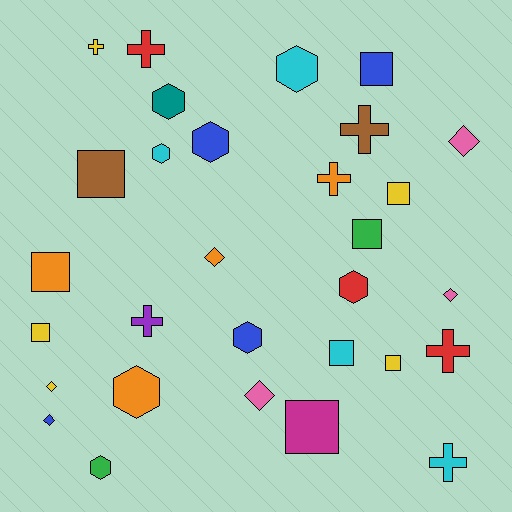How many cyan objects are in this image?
There are 4 cyan objects.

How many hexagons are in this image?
There are 8 hexagons.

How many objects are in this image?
There are 30 objects.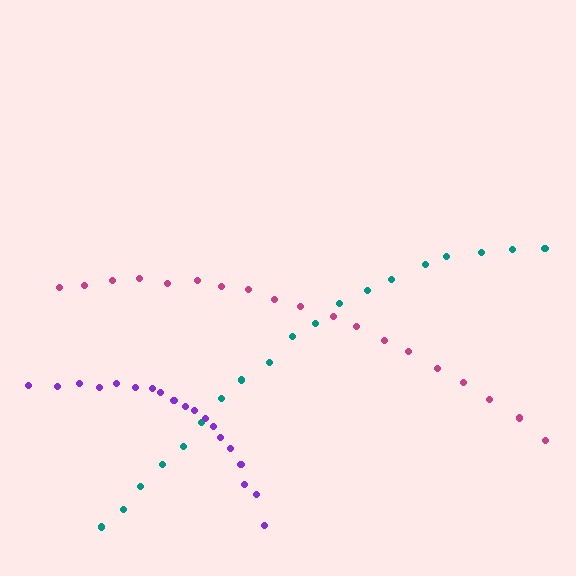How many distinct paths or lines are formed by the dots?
There are 3 distinct paths.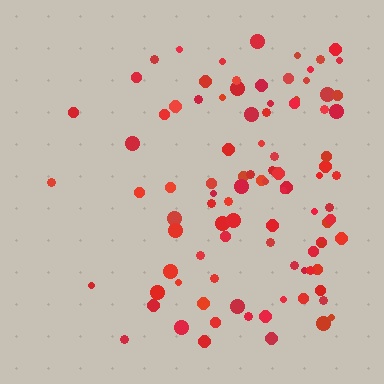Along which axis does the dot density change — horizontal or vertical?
Horizontal.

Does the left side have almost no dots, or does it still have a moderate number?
Still a moderate number, just noticeably fewer than the right.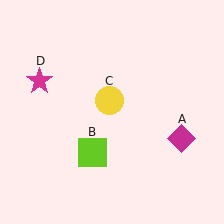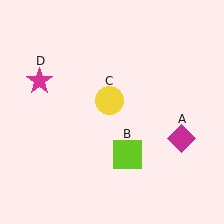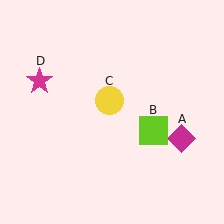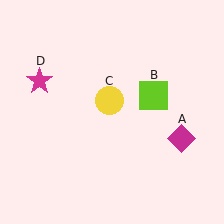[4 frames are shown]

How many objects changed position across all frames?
1 object changed position: lime square (object B).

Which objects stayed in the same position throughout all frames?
Magenta diamond (object A) and yellow circle (object C) and magenta star (object D) remained stationary.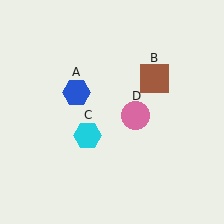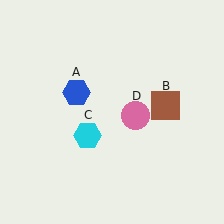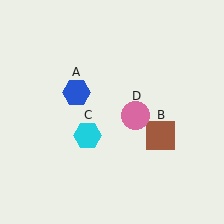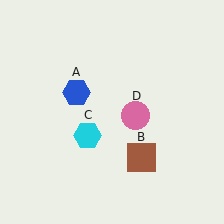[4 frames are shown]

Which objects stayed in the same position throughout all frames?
Blue hexagon (object A) and cyan hexagon (object C) and pink circle (object D) remained stationary.